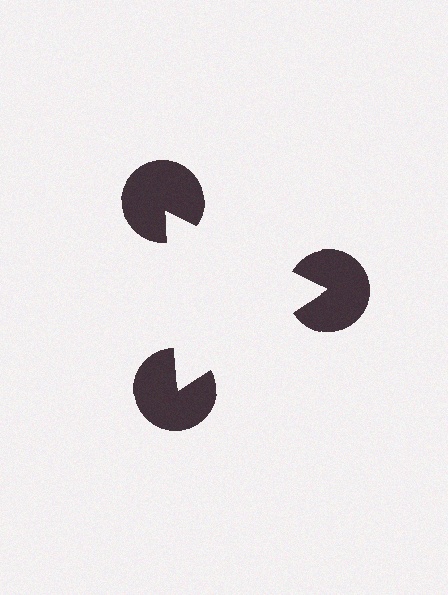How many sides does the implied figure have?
3 sides.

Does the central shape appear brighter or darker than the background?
It typically appears slightly brighter than the background, even though no actual brightness change is drawn.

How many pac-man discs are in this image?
There are 3 — one at each vertex of the illusory triangle.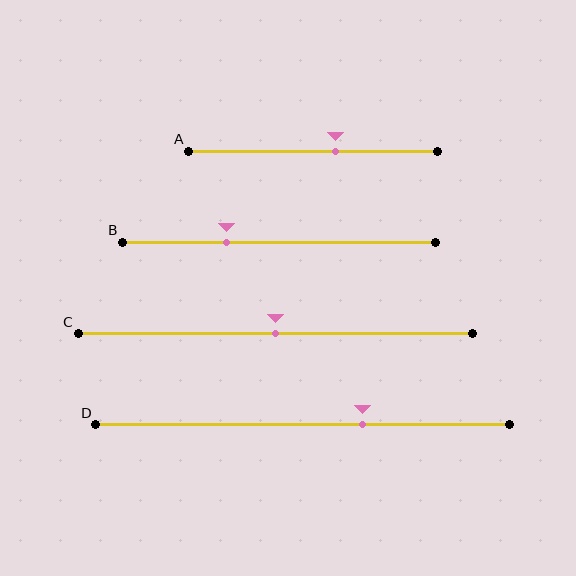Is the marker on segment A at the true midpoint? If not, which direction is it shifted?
No, the marker on segment A is shifted to the right by about 9% of the segment length.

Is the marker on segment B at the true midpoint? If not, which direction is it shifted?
No, the marker on segment B is shifted to the left by about 17% of the segment length.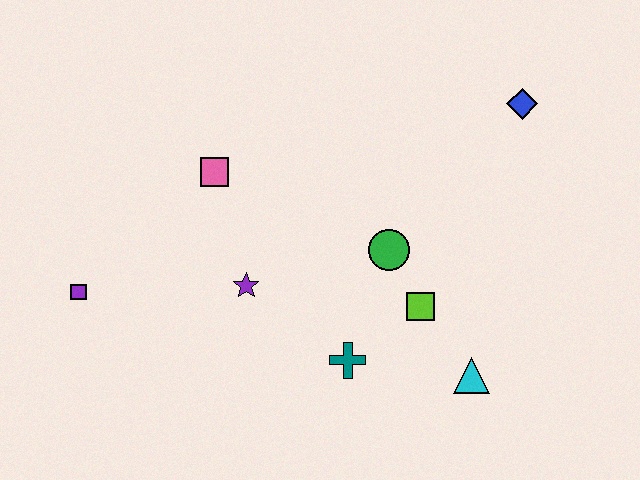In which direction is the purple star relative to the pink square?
The purple star is below the pink square.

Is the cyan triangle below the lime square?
Yes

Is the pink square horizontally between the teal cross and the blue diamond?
No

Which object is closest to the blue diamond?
The green circle is closest to the blue diamond.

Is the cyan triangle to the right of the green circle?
Yes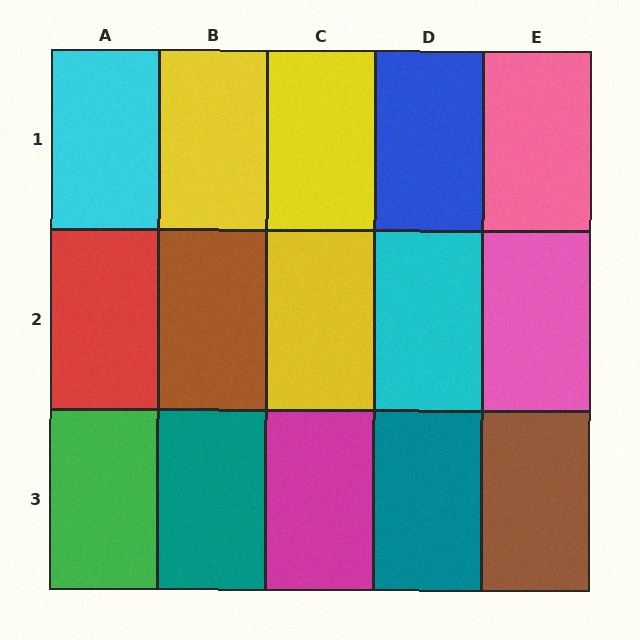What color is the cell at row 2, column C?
Yellow.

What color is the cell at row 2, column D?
Cyan.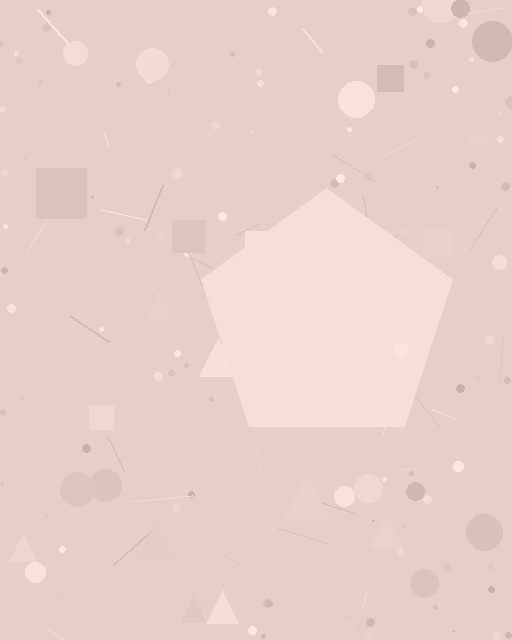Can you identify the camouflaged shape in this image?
The camouflaged shape is a pentagon.